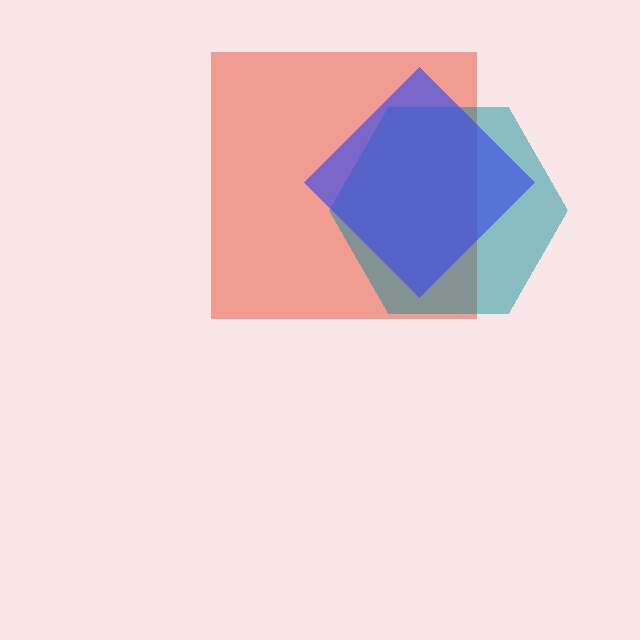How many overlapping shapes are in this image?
There are 3 overlapping shapes in the image.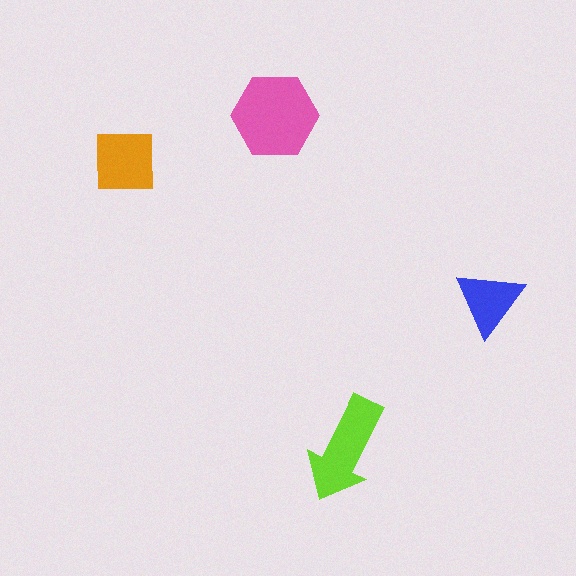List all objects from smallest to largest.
The blue triangle, the orange square, the lime arrow, the pink hexagon.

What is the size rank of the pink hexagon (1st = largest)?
1st.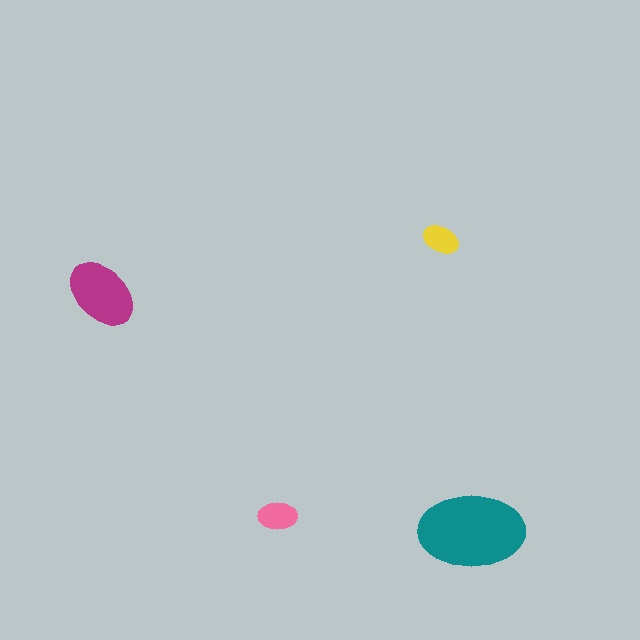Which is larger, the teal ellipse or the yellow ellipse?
The teal one.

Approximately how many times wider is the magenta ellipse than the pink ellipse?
About 2 times wider.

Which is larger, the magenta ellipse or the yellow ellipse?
The magenta one.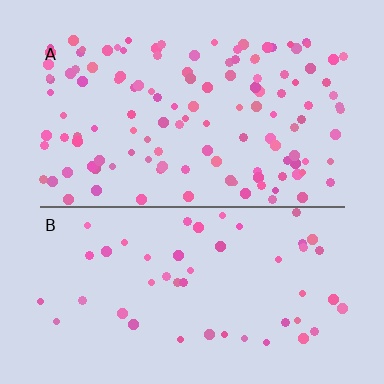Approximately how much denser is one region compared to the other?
Approximately 2.5× — region A over region B.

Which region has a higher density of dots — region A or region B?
A (the top).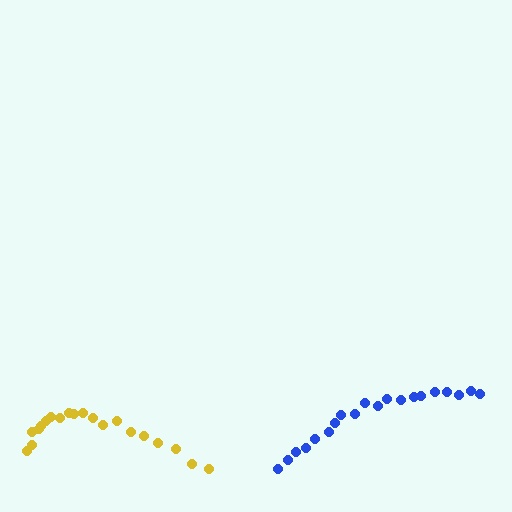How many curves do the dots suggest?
There are 2 distinct paths.